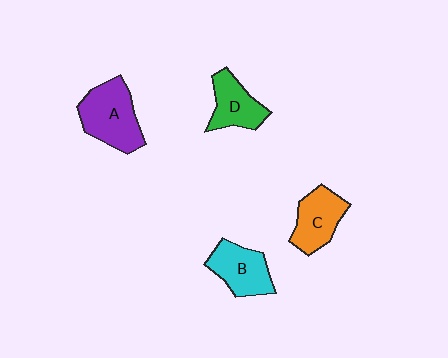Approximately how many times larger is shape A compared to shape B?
Approximately 1.3 times.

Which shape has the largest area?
Shape A (purple).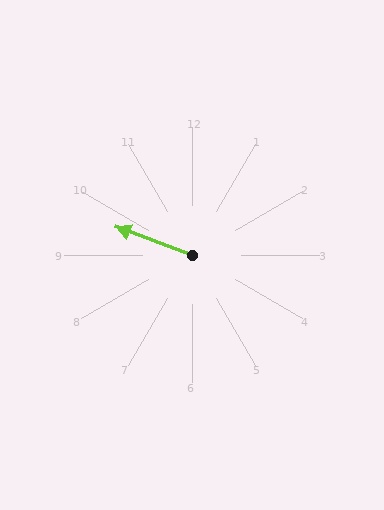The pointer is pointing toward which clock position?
Roughly 10 o'clock.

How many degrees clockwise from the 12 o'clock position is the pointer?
Approximately 290 degrees.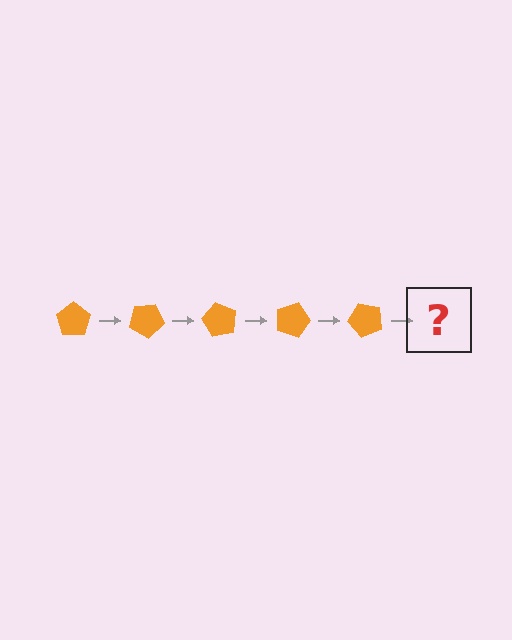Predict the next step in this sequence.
The next step is an orange pentagon rotated 150 degrees.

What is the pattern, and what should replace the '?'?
The pattern is that the pentagon rotates 30 degrees each step. The '?' should be an orange pentagon rotated 150 degrees.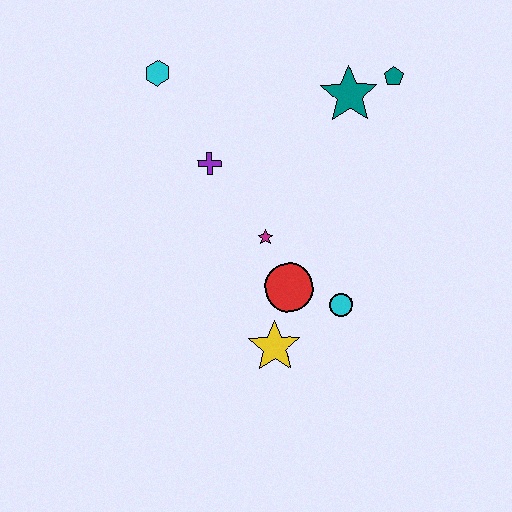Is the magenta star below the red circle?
No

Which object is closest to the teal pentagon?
The teal star is closest to the teal pentagon.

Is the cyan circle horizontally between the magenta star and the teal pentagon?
Yes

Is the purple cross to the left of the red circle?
Yes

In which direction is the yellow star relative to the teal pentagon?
The yellow star is below the teal pentagon.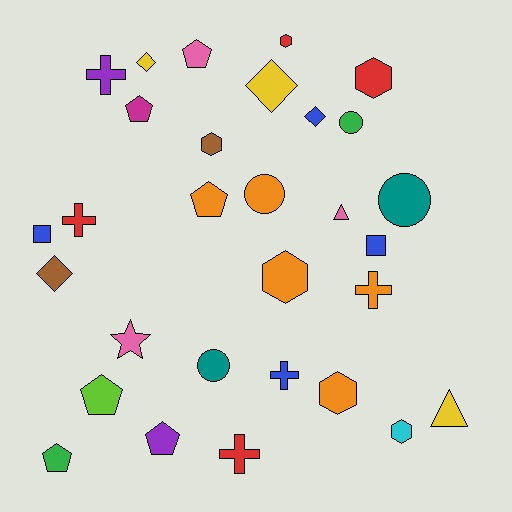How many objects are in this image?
There are 30 objects.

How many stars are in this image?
There is 1 star.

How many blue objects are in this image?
There are 4 blue objects.